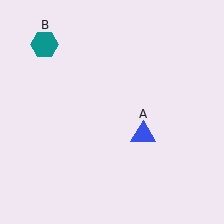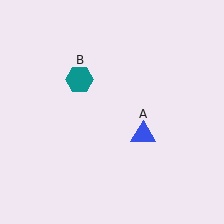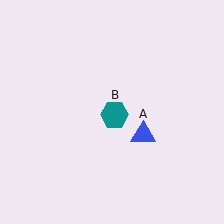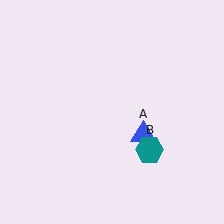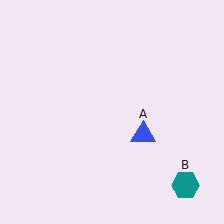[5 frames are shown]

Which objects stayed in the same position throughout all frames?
Blue triangle (object A) remained stationary.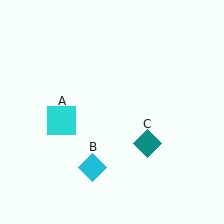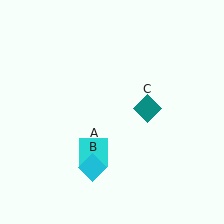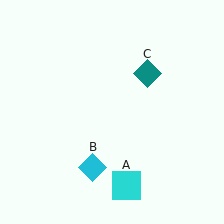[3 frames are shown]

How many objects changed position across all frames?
2 objects changed position: cyan square (object A), teal diamond (object C).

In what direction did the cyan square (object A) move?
The cyan square (object A) moved down and to the right.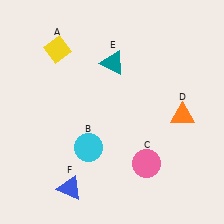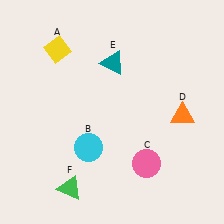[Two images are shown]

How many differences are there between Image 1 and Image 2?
There is 1 difference between the two images.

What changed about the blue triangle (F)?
In Image 1, F is blue. In Image 2, it changed to green.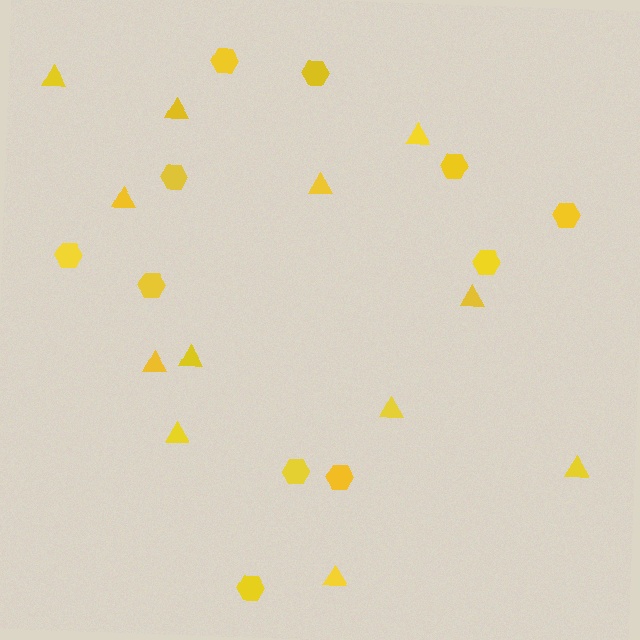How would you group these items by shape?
There are 2 groups: one group of triangles (12) and one group of hexagons (11).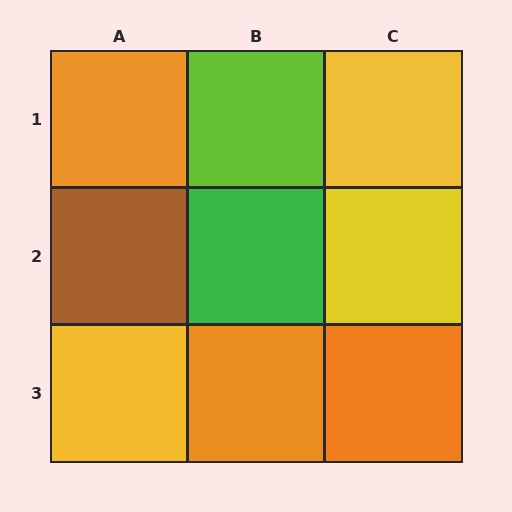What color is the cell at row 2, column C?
Yellow.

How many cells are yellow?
3 cells are yellow.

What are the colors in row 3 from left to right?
Yellow, orange, orange.